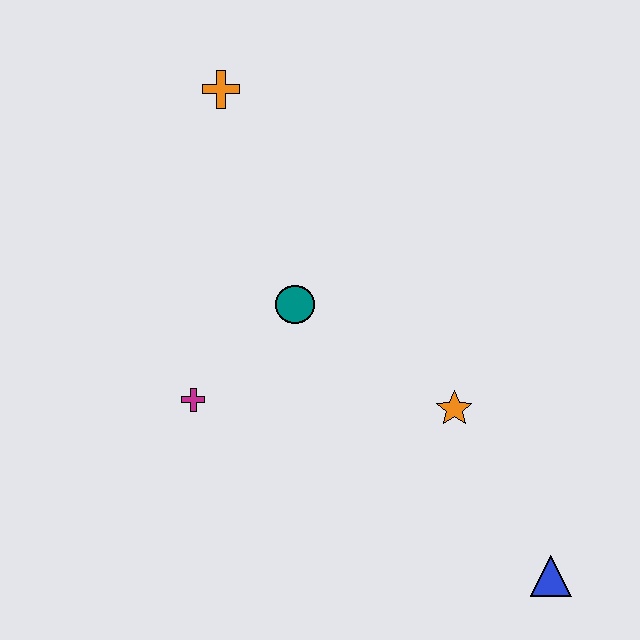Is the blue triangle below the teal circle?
Yes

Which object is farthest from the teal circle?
The blue triangle is farthest from the teal circle.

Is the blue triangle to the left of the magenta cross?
No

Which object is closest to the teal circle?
The magenta cross is closest to the teal circle.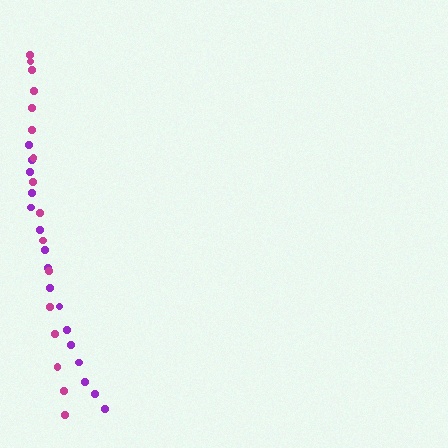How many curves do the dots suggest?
There are 2 distinct paths.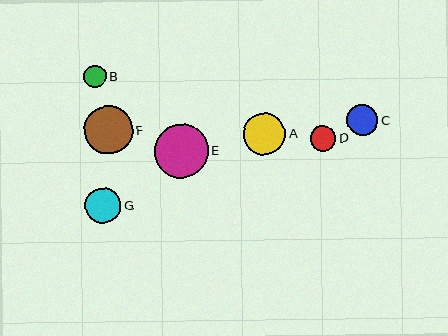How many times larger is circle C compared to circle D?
Circle C is approximately 1.2 times the size of circle D.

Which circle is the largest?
Circle E is the largest with a size of approximately 54 pixels.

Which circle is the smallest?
Circle B is the smallest with a size of approximately 22 pixels.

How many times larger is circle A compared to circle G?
Circle A is approximately 1.2 times the size of circle G.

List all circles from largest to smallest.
From largest to smallest: E, F, A, G, C, D, B.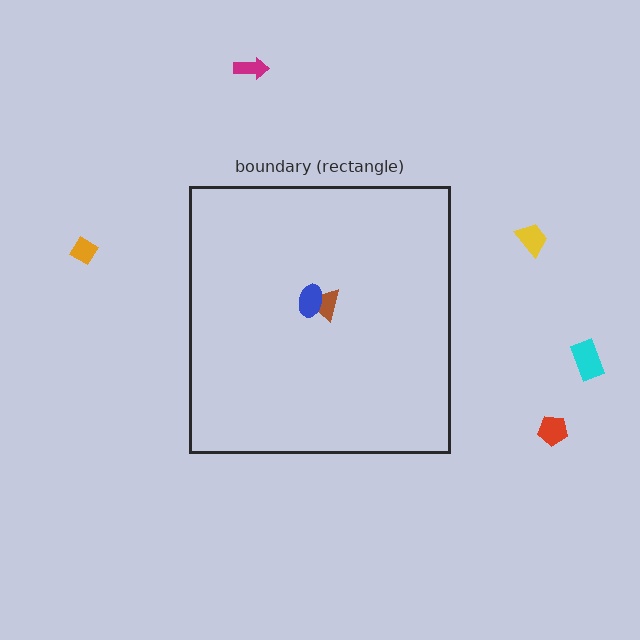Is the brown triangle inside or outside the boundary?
Inside.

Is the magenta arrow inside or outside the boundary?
Outside.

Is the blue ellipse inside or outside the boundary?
Inside.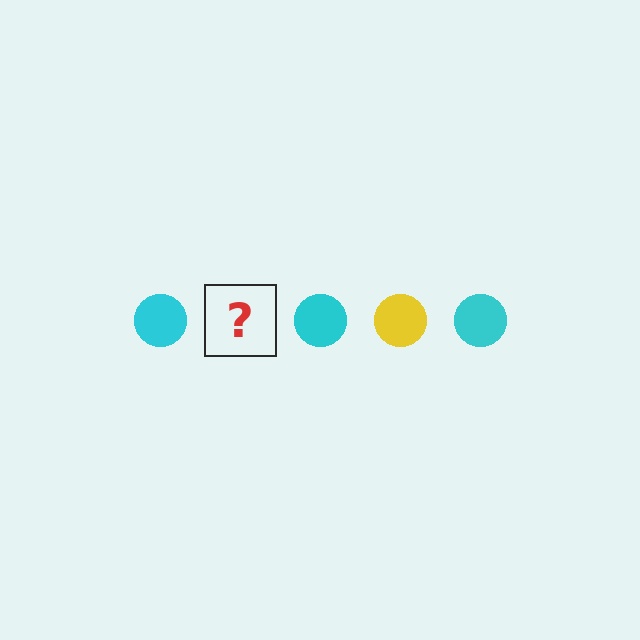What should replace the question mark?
The question mark should be replaced with a yellow circle.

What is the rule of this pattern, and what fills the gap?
The rule is that the pattern cycles through cyan, yellow circles. The gap should be filled with a yellow circle.